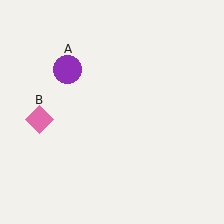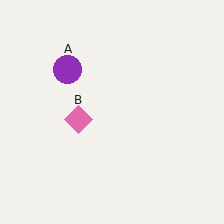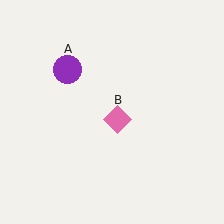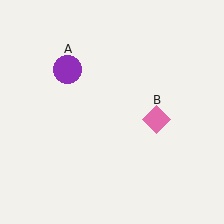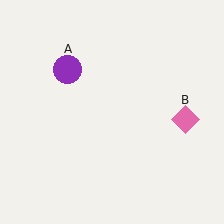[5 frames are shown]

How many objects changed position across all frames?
1 object changed position: pink diamond (object B).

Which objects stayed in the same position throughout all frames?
Purple circle (object A) remained stationary.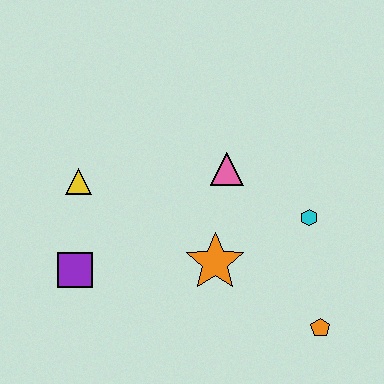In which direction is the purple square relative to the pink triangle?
The purple square is to the left of the pink triangle.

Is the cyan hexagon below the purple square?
No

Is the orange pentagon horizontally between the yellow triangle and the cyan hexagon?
No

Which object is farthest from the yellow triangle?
The orange pentagon is farthest from the yellow triangle.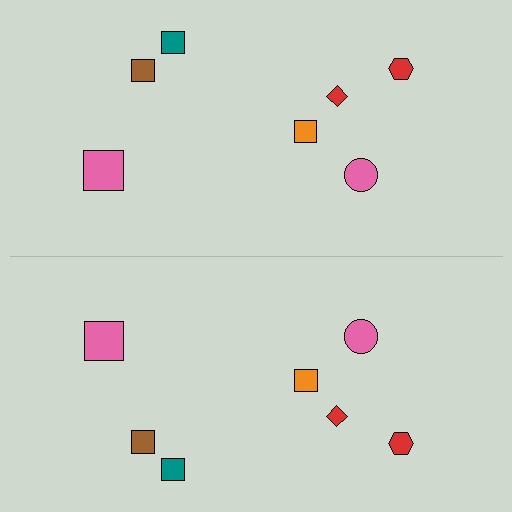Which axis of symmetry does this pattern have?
The pattern has a horizontal axis of symmetry running through the center of the image.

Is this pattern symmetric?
Yes, this pattern has bilateral (reflection) symmetry.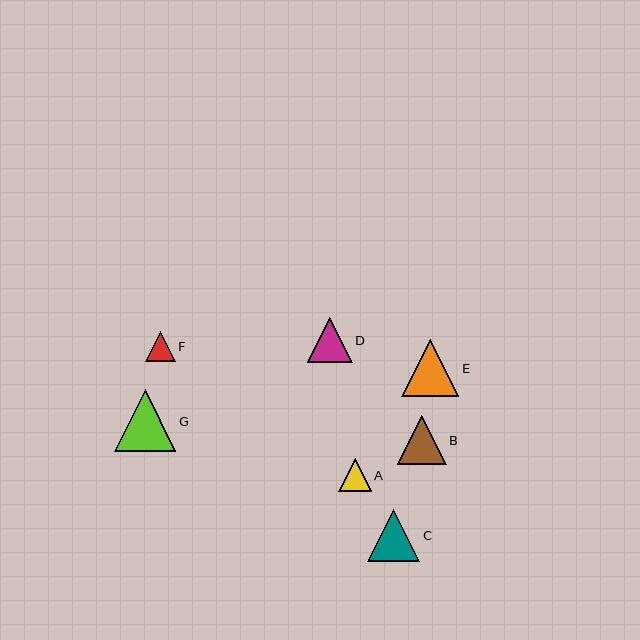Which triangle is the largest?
Triangle G is the largest with a size of approximately 61 pixels.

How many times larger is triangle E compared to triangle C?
Triangle E is approximately 1.1 times the size of triangle C.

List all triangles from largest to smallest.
From largest to smallest: G, E, C, B, D, A, F.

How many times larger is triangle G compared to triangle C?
Triangle G is approximately 1.2 times the size of triangle C.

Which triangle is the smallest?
Triangle F is the smallest with a size of approximately 30 pixels.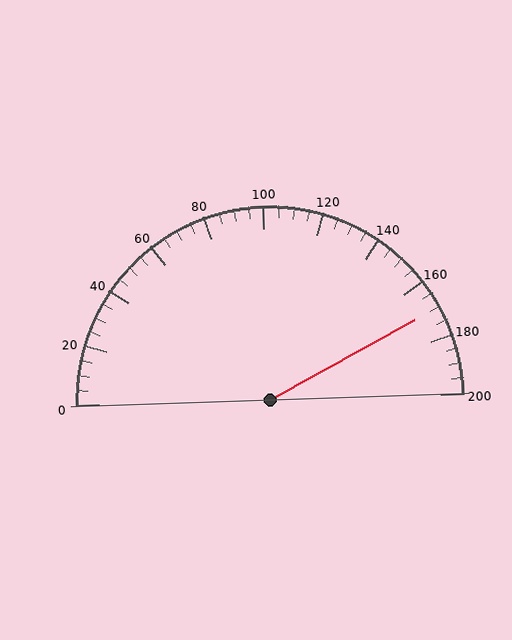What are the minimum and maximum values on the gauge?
The gauge ranges from 0 to 200.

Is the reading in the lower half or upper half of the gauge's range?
The reading is in the upper half of the range (0 to 200).